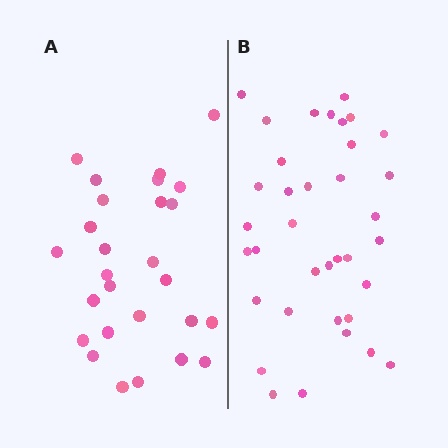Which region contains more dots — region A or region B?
Region B (the right region) has more dots.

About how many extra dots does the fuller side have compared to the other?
Region B has roughly 8 or so more dots than region A.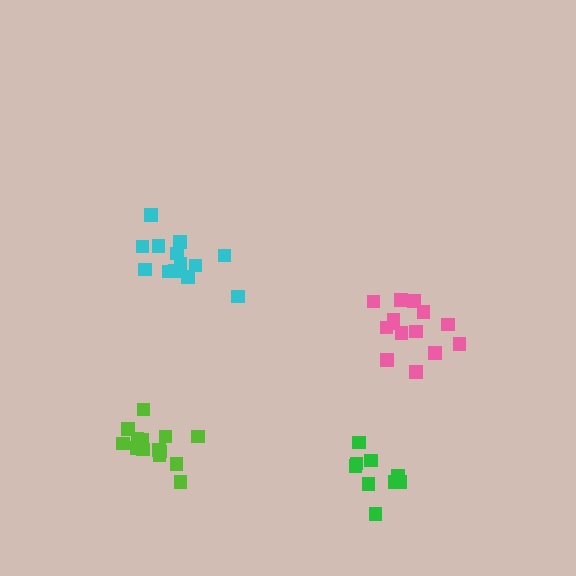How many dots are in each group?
Group 1: 13 dots, Group 2: 14 dots, Group 3: 14 dots, Group 4: 9 dots (50 total).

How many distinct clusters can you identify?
There are 4 distinct clusters.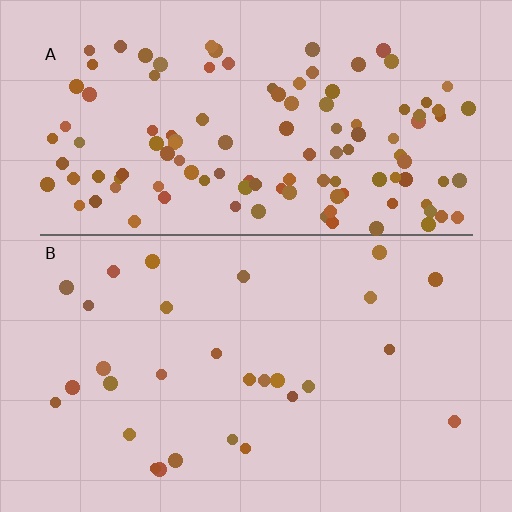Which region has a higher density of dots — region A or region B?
A (the top).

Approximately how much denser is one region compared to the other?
Approximately 4.2× — region A over region B.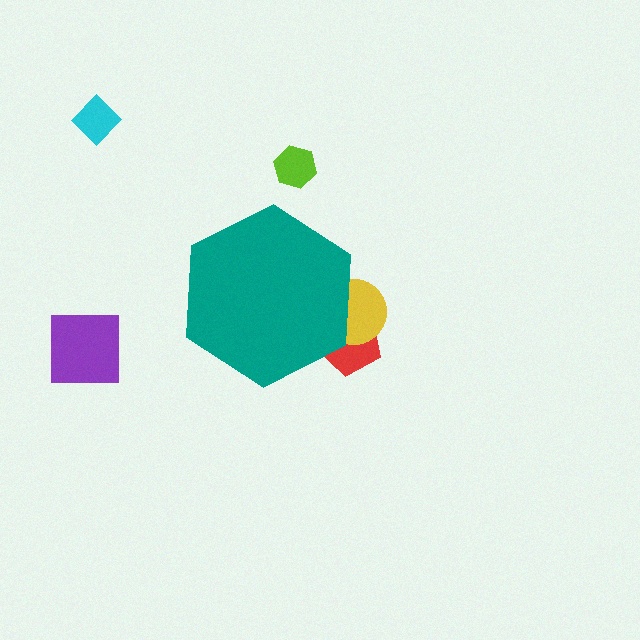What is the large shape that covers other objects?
A teal hexagon.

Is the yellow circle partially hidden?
Yes, the yellow circle is partially hidden behind the teal hexagon.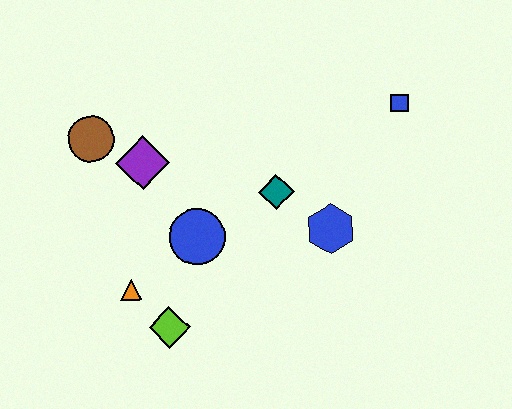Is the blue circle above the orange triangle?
Yes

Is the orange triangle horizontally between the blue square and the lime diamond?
No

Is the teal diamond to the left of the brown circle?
No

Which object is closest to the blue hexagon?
The teal diamond is closest to the blue hexagon.